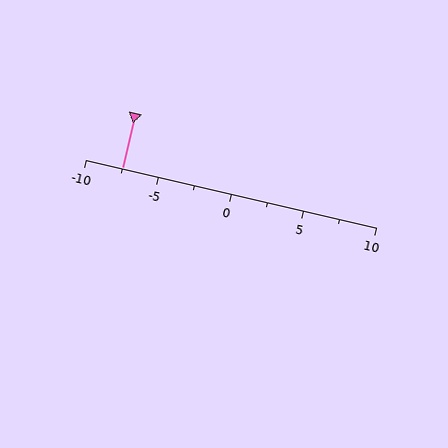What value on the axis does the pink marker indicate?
The marker indicates approximately -7.5.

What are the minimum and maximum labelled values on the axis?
The axis runs from -10 to 10.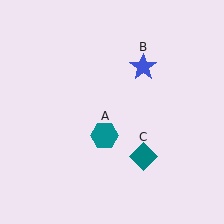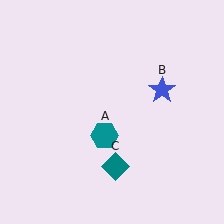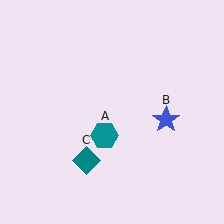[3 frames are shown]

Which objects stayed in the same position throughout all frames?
Teal hexagon (object A) remained stationary.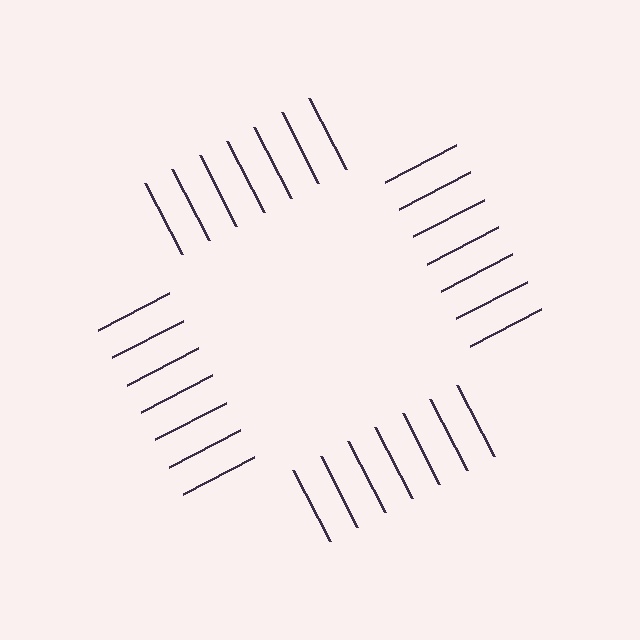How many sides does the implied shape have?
4 sides — the line-ends trace a square.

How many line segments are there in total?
28 — 7 along each of the 4 edges.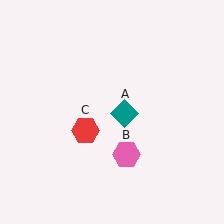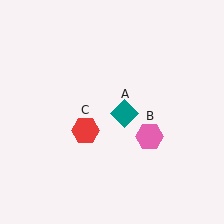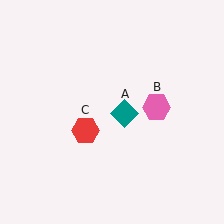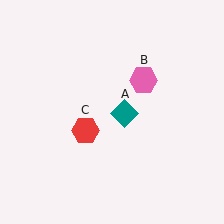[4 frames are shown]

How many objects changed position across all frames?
1 object changed position: pink hexagon (object B).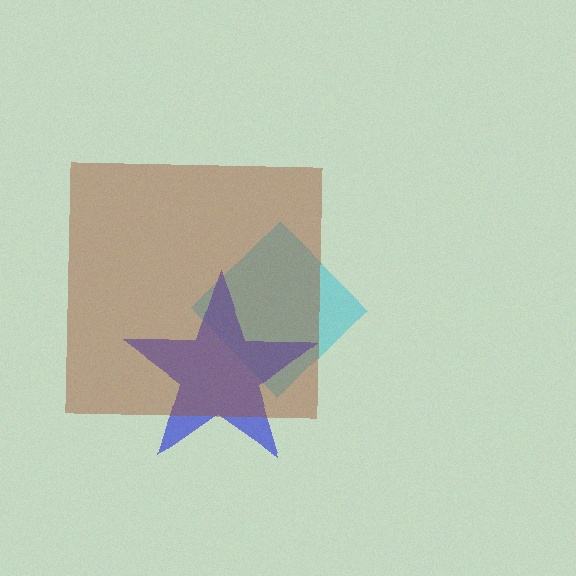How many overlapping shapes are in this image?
There are 3 overlapping shapes in the image.